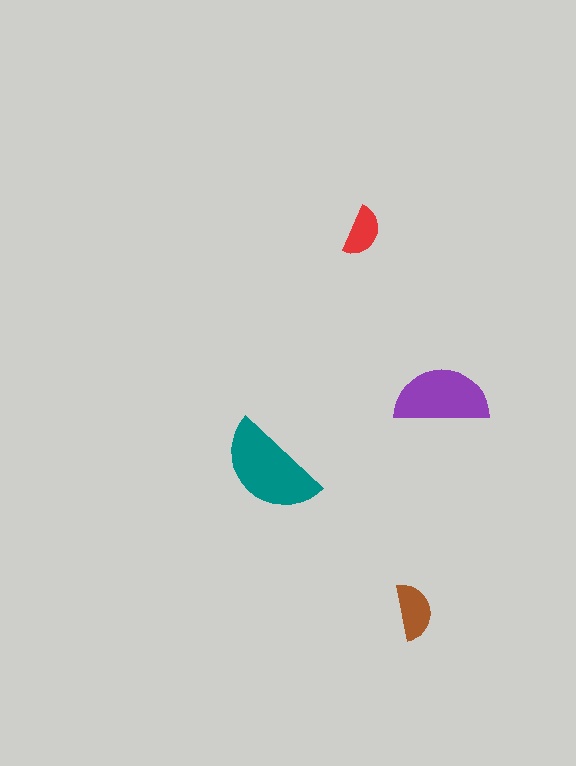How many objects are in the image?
There are 4 objects in the image.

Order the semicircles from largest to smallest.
the teal one, the purple one, the brown one, the red one.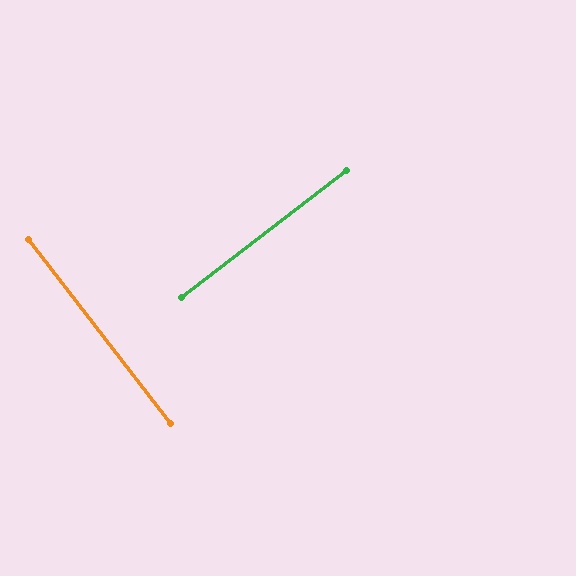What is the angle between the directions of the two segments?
Approximately 90 degrees.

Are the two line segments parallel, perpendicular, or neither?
Perpendicular — they meet at approximately 90°.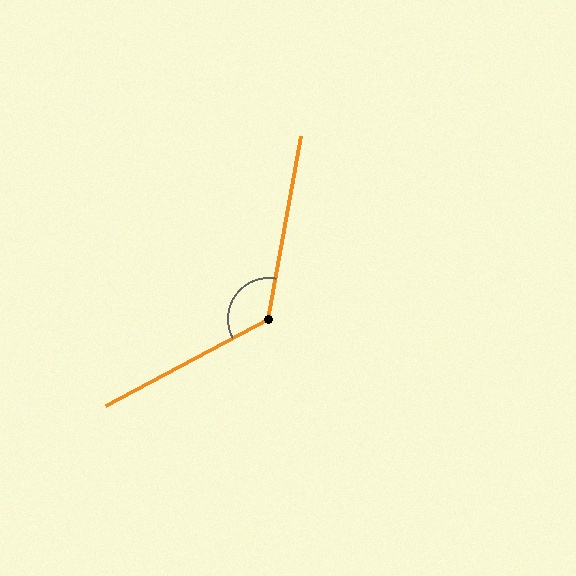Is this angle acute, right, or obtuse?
It is obtuse.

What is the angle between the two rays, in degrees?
Approximately 128 degrees.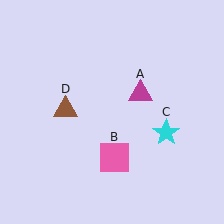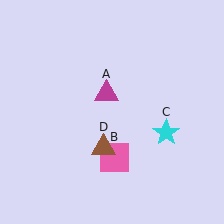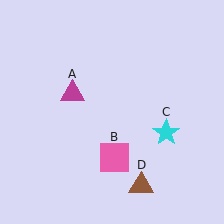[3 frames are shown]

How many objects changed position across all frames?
2 objects changed position: magenta triangle (object A), brown triangle (object D).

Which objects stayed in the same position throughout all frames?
Pink square (object B) and cyan star (object C) remained stationary.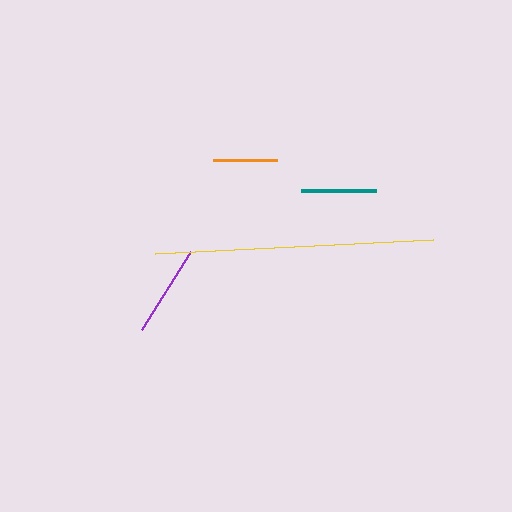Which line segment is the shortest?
The orange line is the shortest at approximately 64 pixels.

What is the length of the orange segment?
The orange segment is approximately 64 pixels long.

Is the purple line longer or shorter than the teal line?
The purple line is longer than the teal line.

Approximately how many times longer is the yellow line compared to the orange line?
The yellow line is approximately 4.4 times the length of the orange line.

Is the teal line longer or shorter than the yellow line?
The yellow line is longer than the teal line.